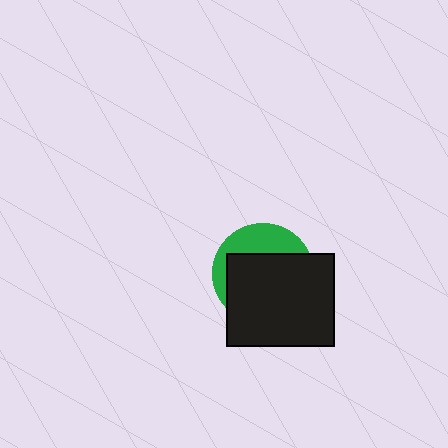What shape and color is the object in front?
The object in front is a black rectangle.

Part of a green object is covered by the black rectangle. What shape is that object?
It is a circle.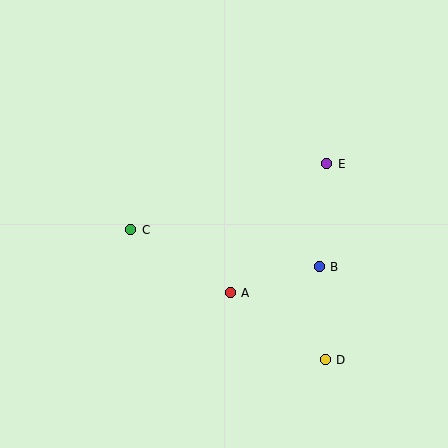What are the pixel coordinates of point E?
Point E is at (327, 164).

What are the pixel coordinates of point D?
Point D is at (325, 360).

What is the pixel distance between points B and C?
The distance between B and C is 192 pixels.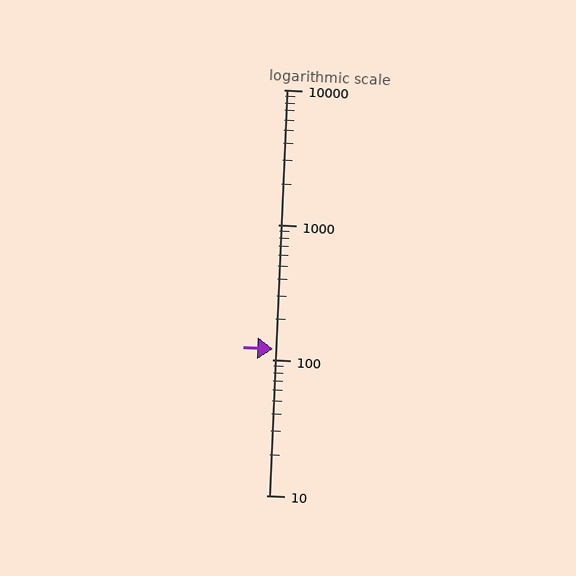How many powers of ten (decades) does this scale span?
The scale spans 3 decades, from 10 to 10000.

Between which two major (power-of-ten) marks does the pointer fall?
The pointer is between 100 and 1000.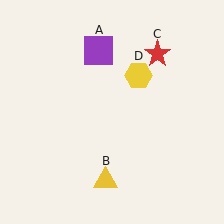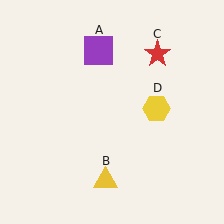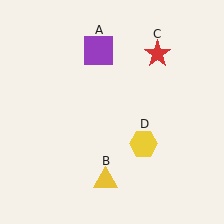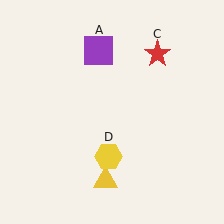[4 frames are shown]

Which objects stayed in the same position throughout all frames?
Purple square (object A) and yellow triangle (object B) and red star (object C) remained stationary.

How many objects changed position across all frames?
1 object changed position: yellow hexagon (object D).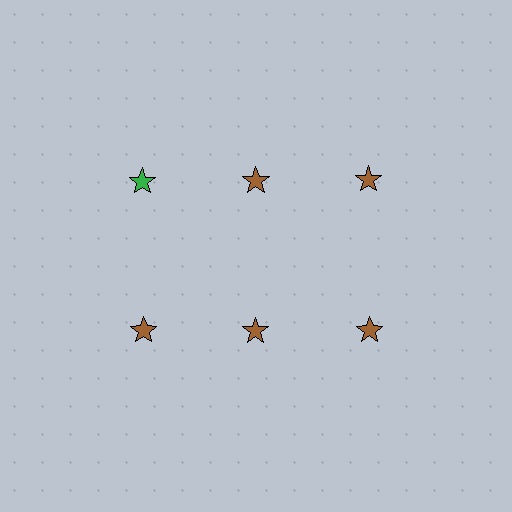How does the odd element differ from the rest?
It has a different color: green instead of brown.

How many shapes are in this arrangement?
There are 6 shapes arranged in a grid pattern.